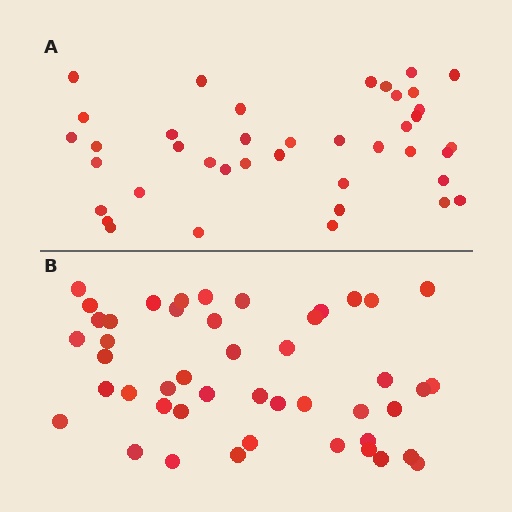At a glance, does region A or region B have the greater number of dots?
Region B (the bottom region) has more dots.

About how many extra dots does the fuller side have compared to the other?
Region B has about 6 more dots than region A.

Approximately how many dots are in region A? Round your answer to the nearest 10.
About 40 dots.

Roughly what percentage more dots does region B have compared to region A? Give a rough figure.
About 15% more.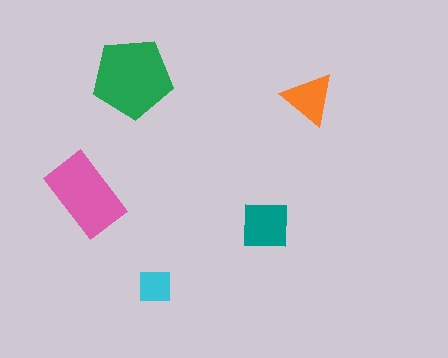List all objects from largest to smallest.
The green pentagon, the pink rectangle, the teal square, the orange triangle, the cyan square.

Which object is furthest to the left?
The pink rectangle is leftmost.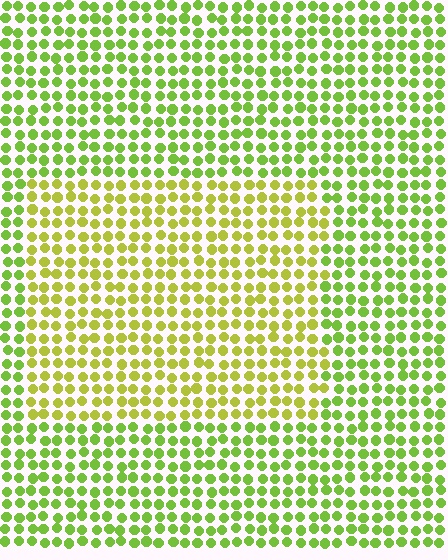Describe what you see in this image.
The image is filled with small lime elements in a uniform arrangement. A rectangle-shaped region is visible where the elements are tinted to a slightly different hue, forming a subtle color boundary.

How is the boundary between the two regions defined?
The boundary is defined purely by a slight shift in hue (about 27 degrees). Spacing, size, and orientation are identical on both sides.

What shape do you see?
I see a rectangle.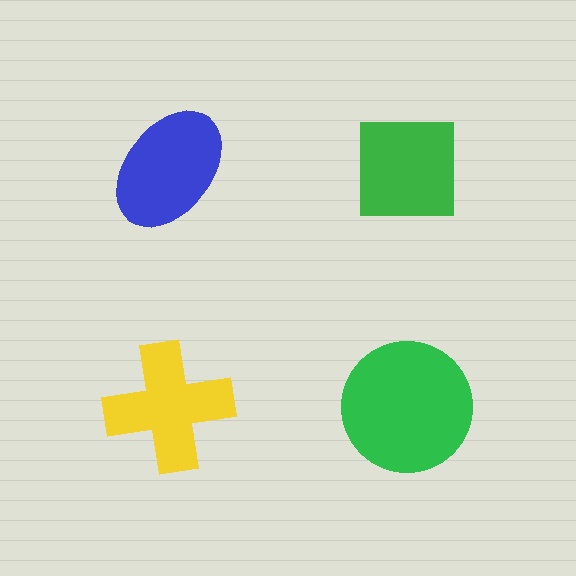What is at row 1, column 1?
A blue ellipse.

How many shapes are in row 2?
2 shapes.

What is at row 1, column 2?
A green square.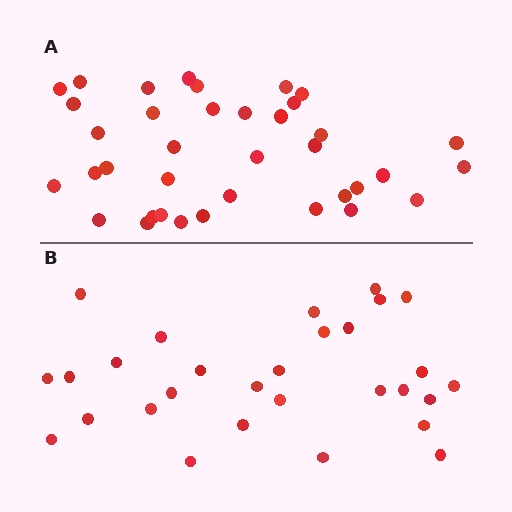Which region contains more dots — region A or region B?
Region A (the top region) has more dots.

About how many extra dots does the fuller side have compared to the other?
Region A has roughly 8 or so more dots than region B.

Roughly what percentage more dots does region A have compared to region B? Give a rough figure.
About 30% more.